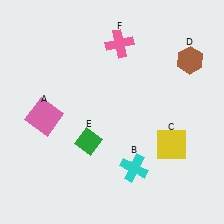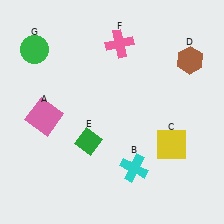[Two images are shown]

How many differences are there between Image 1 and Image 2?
There is 1 difference between the two images.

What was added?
A green circle (G) was added in Image 2.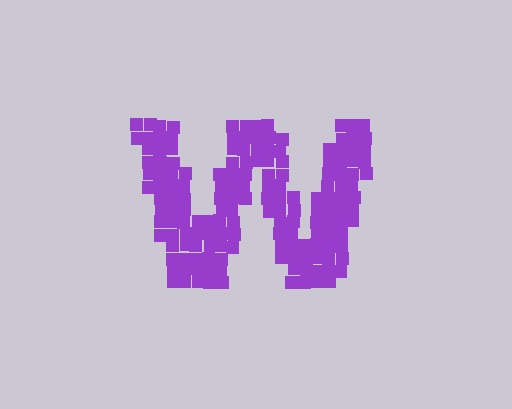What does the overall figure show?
The overall figure shows the letter W.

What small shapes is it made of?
It is made of small squares.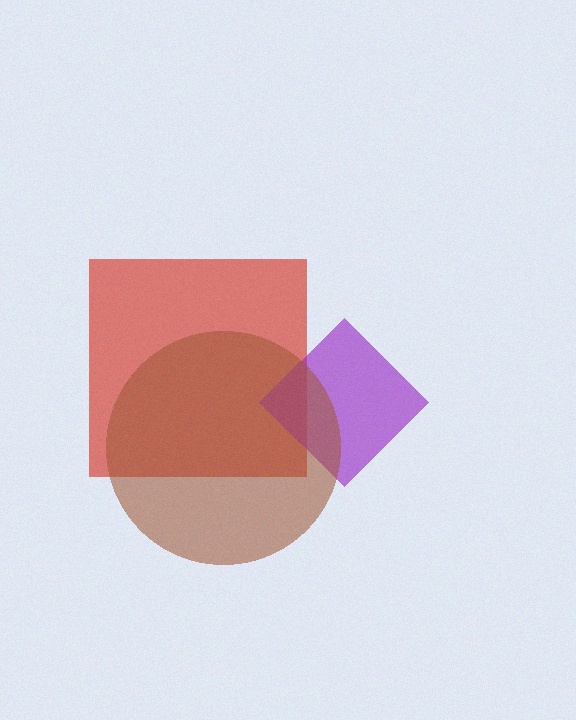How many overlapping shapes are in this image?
There are 3 overlapping shapes in the image.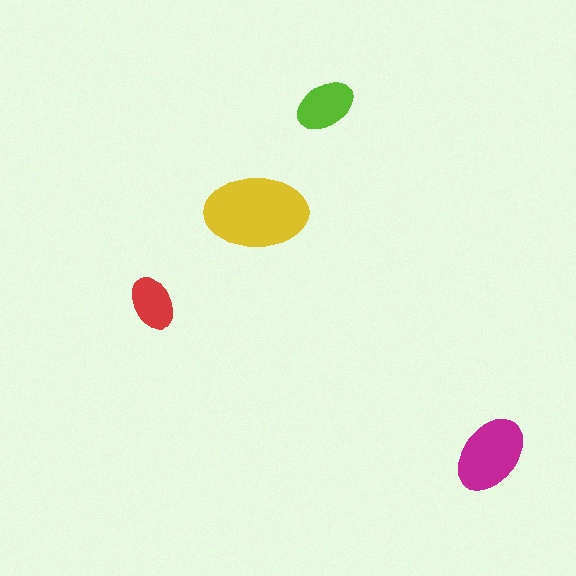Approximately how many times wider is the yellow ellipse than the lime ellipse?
About 1.5 times wider.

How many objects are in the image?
There are 4 objects in the image.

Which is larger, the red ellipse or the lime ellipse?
The lime one.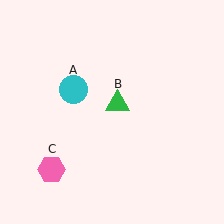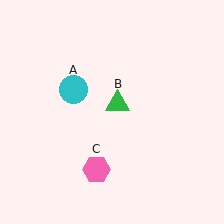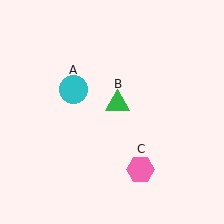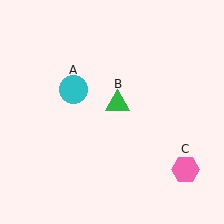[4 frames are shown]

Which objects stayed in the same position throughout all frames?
Cyan circle (object A) and green triangle (object B) remained stationary.